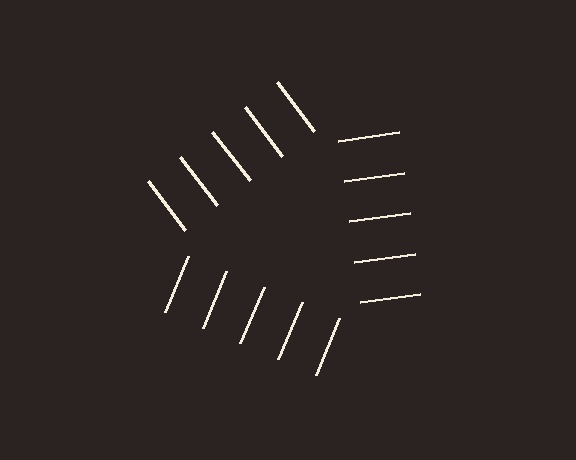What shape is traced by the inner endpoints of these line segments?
An illusory triangle — the line segments terminate on its edges but no continuous stroke is drawn.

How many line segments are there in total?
15 — 5 along each of the 3 edges.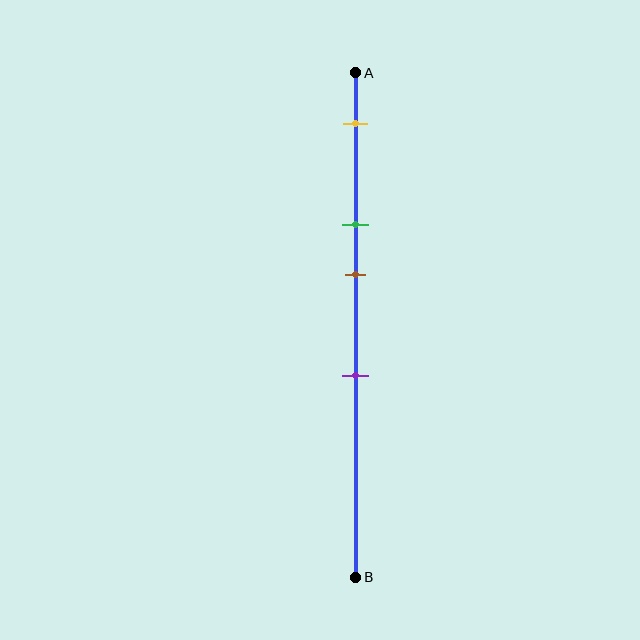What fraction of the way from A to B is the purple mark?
The purple mark is approximately 60% (0.6) of the way from A to B.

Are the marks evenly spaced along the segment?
No, the marks are not evenly spaced.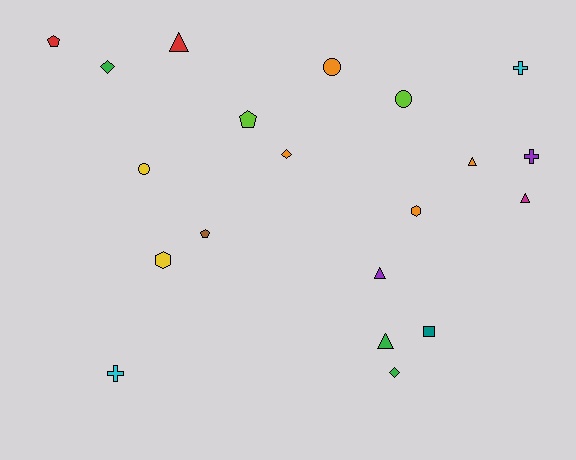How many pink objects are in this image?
There are no pink objects.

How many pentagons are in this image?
There are 3 pentagons.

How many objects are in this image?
There are 20 objects.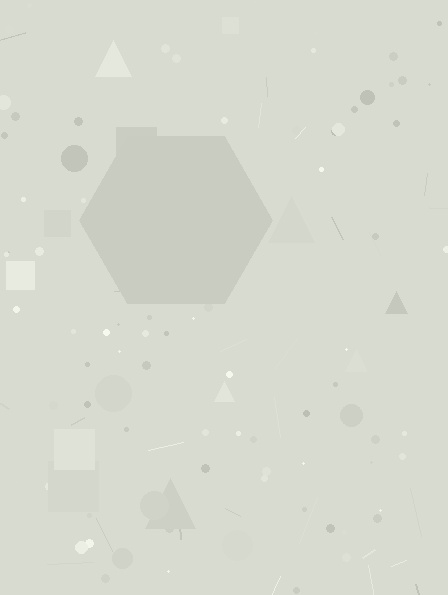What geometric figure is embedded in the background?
A hexagon is embedded in the background.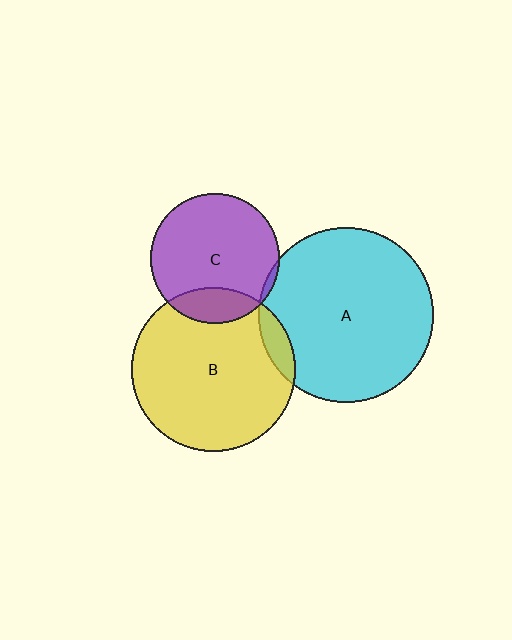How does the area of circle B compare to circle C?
Approximately 1.6 times.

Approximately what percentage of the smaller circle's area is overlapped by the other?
Approximately 20%.